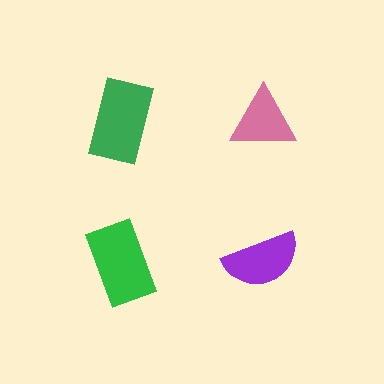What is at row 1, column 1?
A green rectangle.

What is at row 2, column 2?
A purple semicircle.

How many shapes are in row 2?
2 shapes.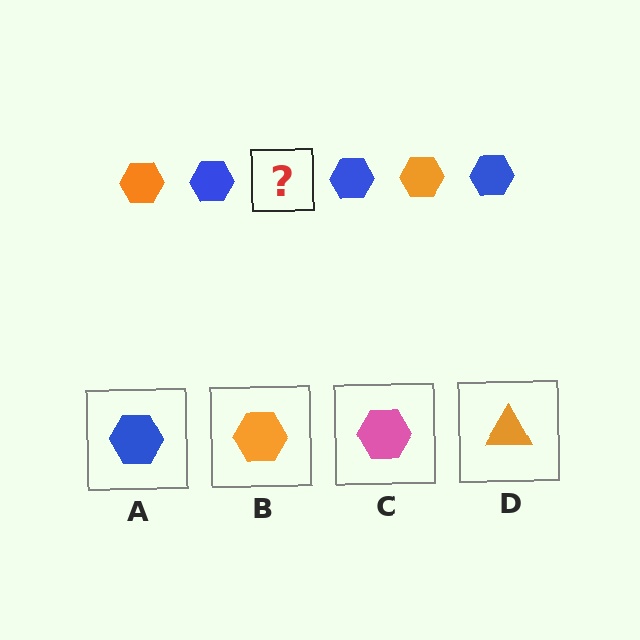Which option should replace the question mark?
Option B.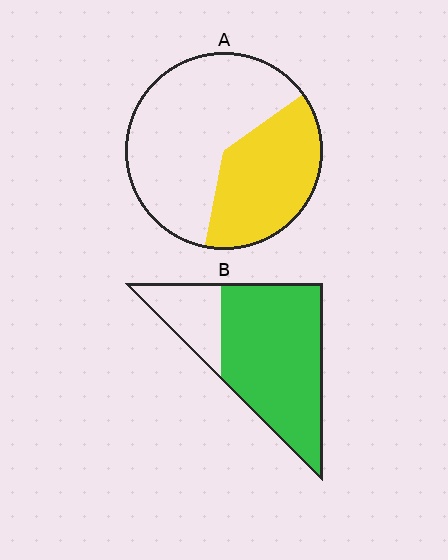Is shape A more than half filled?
No.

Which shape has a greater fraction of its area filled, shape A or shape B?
Shape B.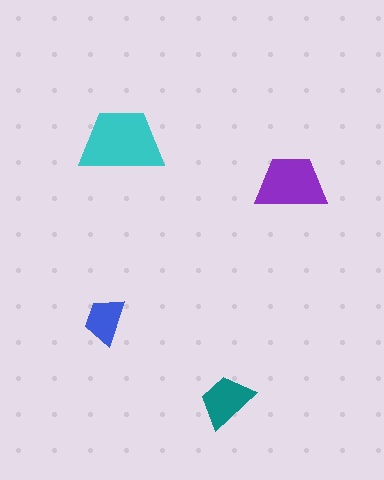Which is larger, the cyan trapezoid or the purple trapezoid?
The cyan one.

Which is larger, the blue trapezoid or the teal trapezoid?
The teal one.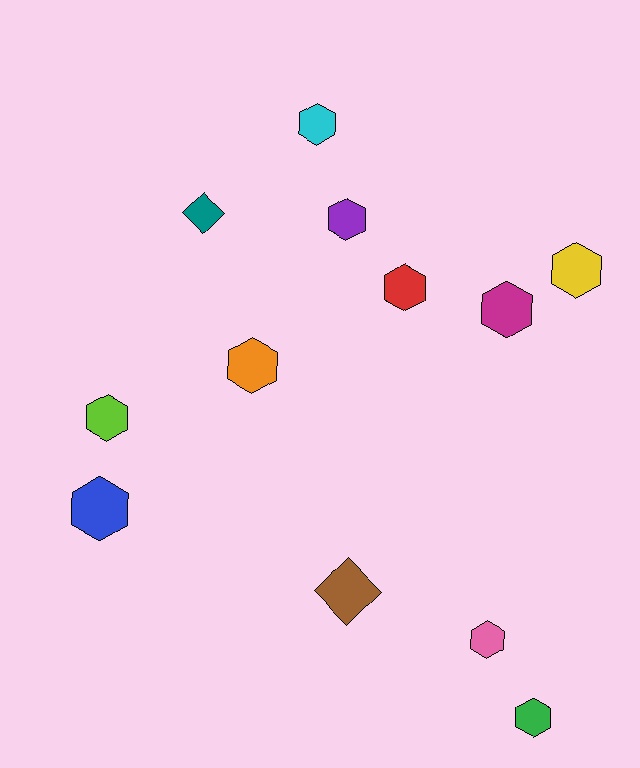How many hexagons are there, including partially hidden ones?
There are 10 hexagons.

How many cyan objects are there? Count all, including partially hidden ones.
There is 1 cyan object.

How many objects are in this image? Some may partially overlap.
There are 12 objects.